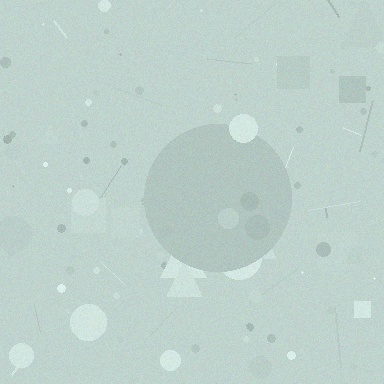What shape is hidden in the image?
A circle is hidden in the image.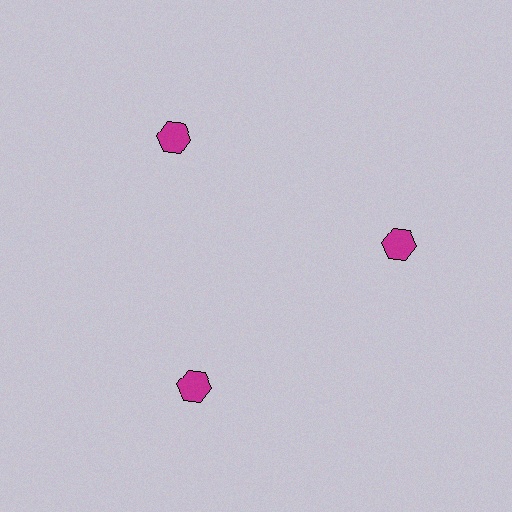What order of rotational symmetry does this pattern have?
This pattern has 3-fold rotational symmetry.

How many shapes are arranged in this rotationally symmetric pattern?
There are 3 shapes, arranged in 3 groups of 1.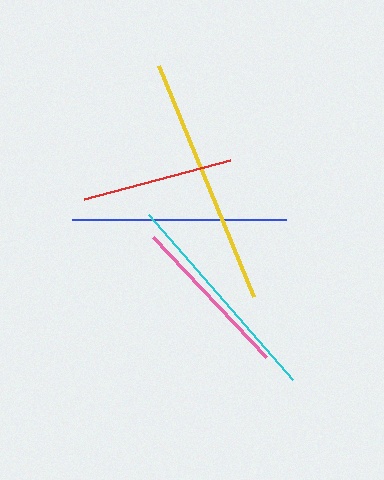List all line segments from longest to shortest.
From longest to shortest: yellow, cyan, blue, pink, red.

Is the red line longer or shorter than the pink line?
The pink line is longer than the red line.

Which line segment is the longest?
The yellow line is the longest at approximately 249 pixels.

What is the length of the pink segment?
The pink segment is approximately 164 pixels long.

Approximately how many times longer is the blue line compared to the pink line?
The blue line is approximately 1.3 times the length of the pink line.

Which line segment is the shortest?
The red line is the shortest at approximately 151 pixels.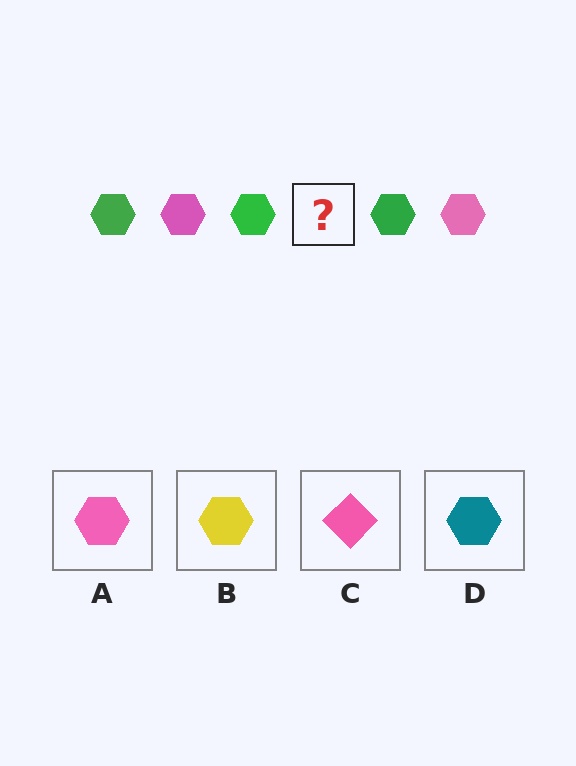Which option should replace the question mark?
Option A.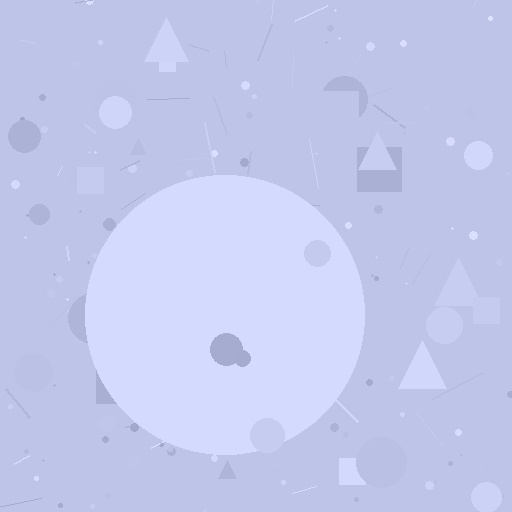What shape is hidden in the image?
A circle is hidden in the image.